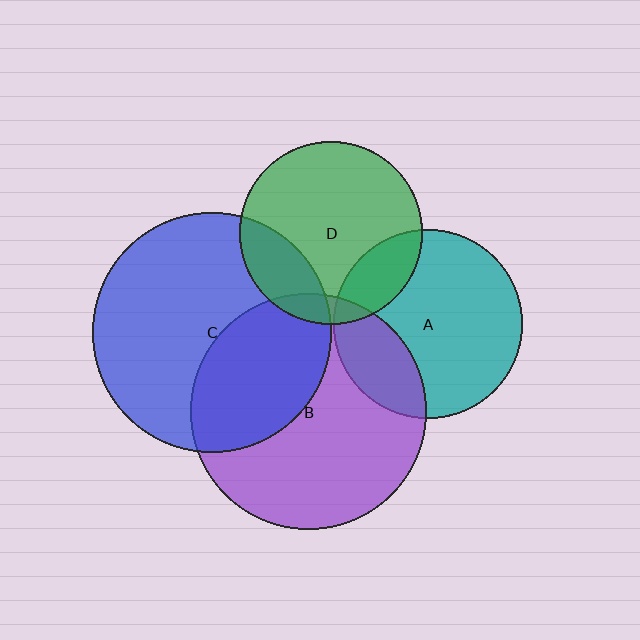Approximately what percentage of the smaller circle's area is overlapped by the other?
Approximately 20%.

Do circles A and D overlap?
Yes.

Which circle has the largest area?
Circle C (blue).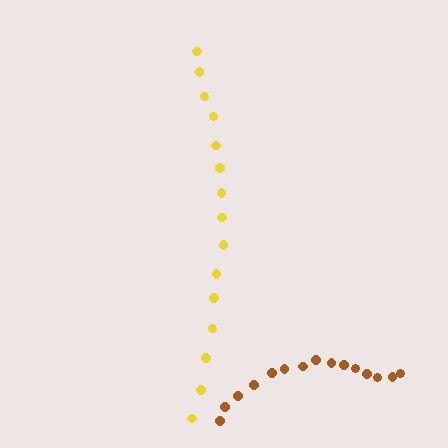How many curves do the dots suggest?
There are 2 distinct paths.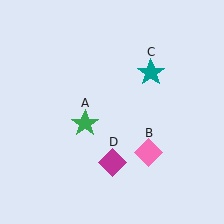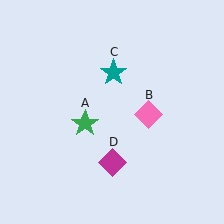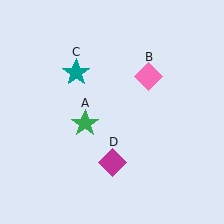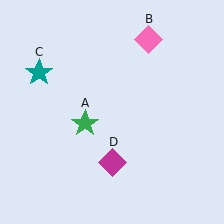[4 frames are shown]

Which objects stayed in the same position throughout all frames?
Green star (object A) and magenta diamond (object D) remained stationary.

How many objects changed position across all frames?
2 objects changed position: pink diamond (object B), teal star (object C).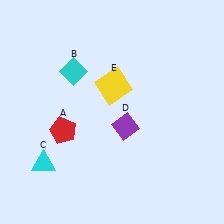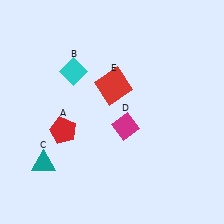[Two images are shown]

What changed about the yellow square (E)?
In Image 1, E is yellow. In Image 2, it changed to red.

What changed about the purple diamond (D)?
In Image 1, D is purple. In Image 2, it changed to magenta.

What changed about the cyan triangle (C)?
In Image 1, C is cyan. In Image 2, it changed to teal.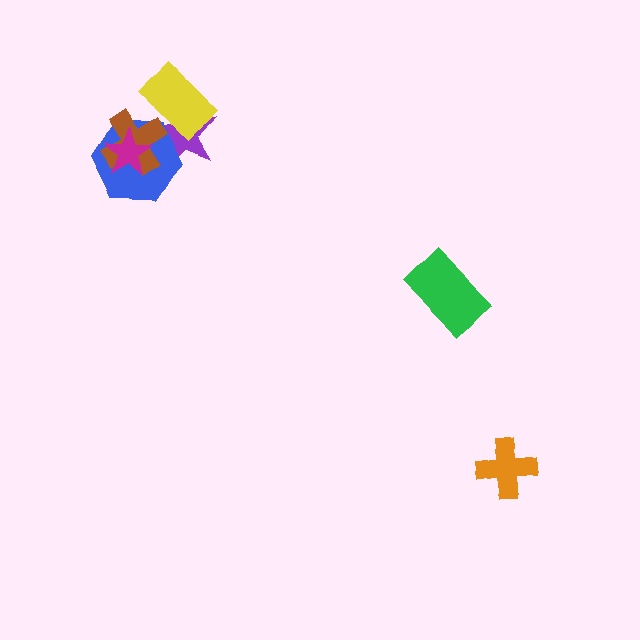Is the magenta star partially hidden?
No, no other shape covers it.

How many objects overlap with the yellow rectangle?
3 objects overlap with the yellow rectangle.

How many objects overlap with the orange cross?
0 objects overlap with the orange cross.